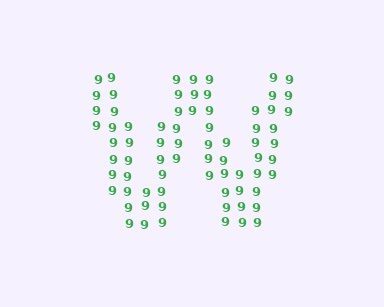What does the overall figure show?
The overall figure shows the letter W.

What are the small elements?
The small elements are digit 9's.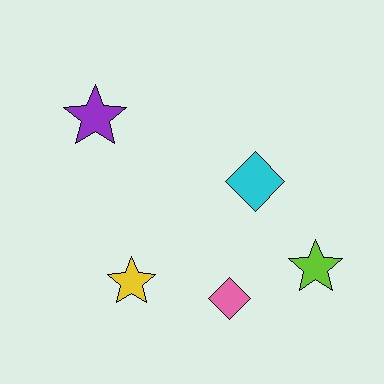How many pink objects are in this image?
There is 1 pink object.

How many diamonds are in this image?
There are 2 diamonds.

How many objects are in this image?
There are 5 objects.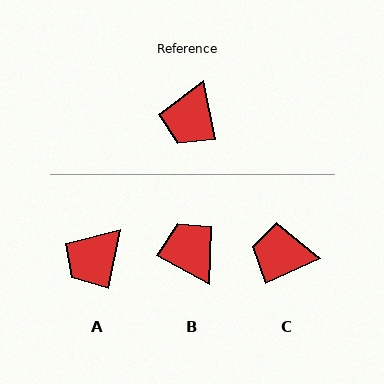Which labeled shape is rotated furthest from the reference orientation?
B, about 130 degrees away.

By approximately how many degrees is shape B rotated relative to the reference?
Approximately 130 degrees clockwise.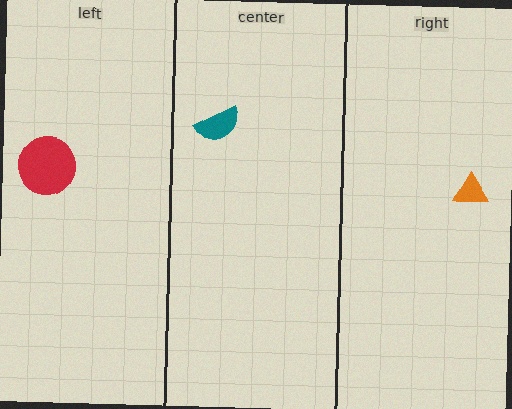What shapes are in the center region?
The teal semicircle.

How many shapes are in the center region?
1.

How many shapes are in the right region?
1.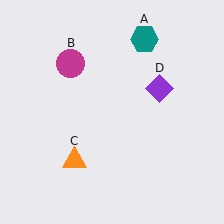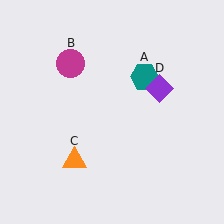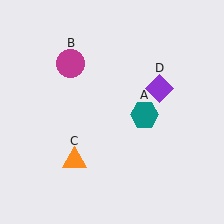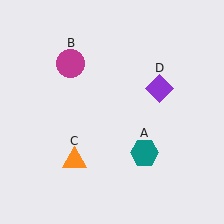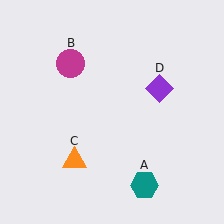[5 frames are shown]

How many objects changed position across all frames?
1 object changed position: teal hexagon (object A).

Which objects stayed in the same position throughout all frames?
Magenta circle (object B) and orange triangle (object C) and purple diamond (object D) remained stationary.